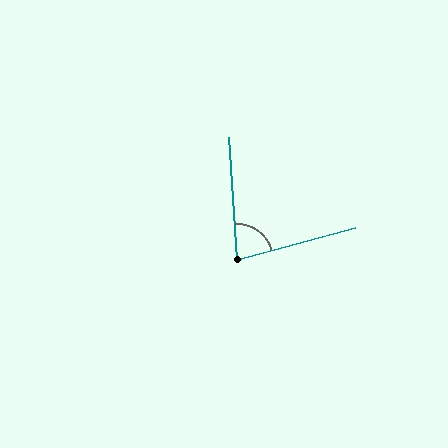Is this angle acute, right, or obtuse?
It is acute.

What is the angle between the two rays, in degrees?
Approximately 78 degrees.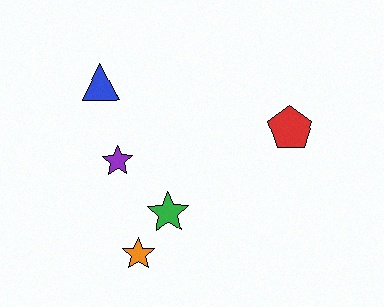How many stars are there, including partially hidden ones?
There are 3 stars.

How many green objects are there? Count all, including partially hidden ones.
There is 1 green object.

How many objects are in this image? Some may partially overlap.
There are 5 objects.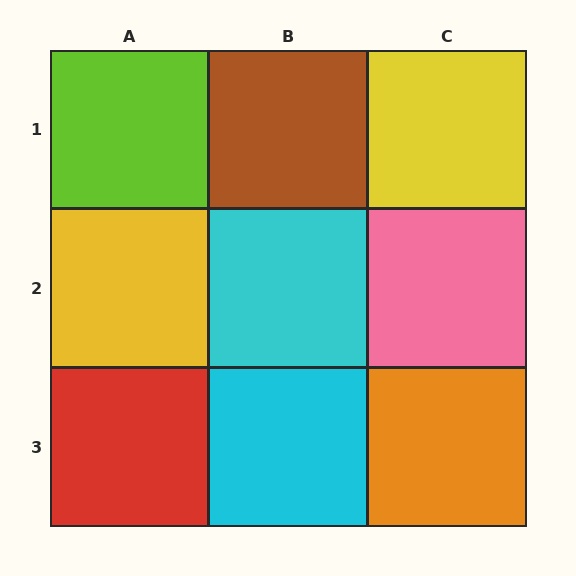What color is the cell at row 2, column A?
Yellow.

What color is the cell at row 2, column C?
Pink.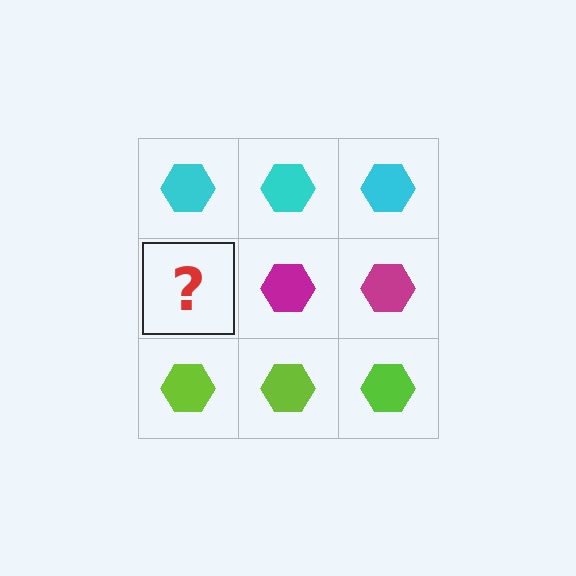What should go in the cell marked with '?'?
The missing cell should contain a magenta hexagon.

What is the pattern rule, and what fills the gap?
The rule is that each row has a consistent color. The gap should be filled with a magenta hexagon.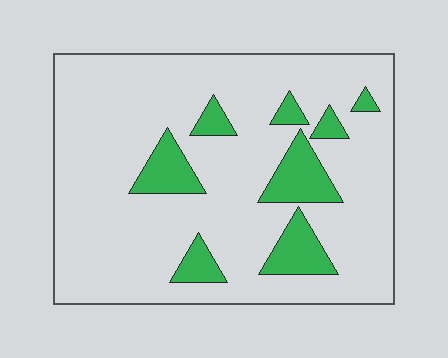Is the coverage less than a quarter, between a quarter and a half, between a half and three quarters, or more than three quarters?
Less than a quarter.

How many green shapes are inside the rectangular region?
8.